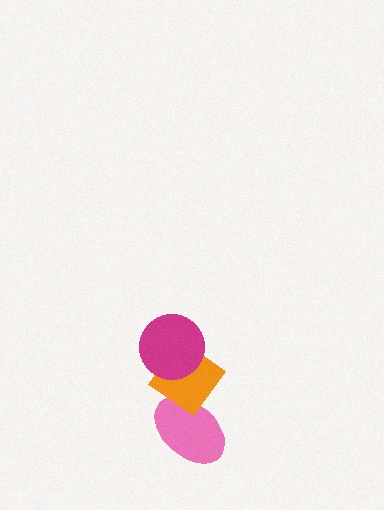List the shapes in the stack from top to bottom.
From top to bottom: the magenta circle, the orange diamond, the pink ellipse.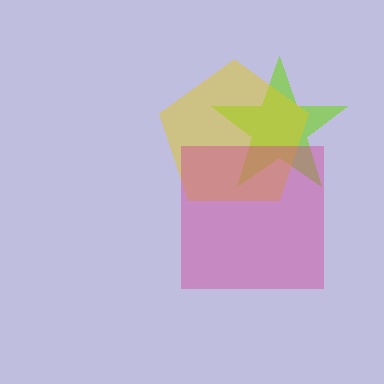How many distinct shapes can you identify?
There are 3 distinct shapes: a lime star, a yellow pentagon, a magenta square.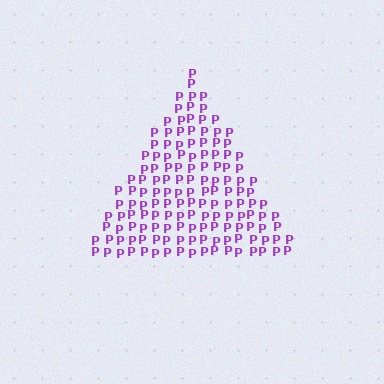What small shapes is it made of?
It is made of small letter P's.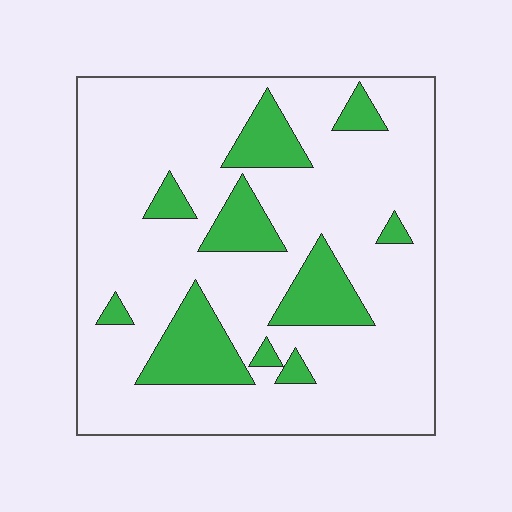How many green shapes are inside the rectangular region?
10.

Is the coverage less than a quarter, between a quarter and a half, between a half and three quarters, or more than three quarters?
Less than a quarter.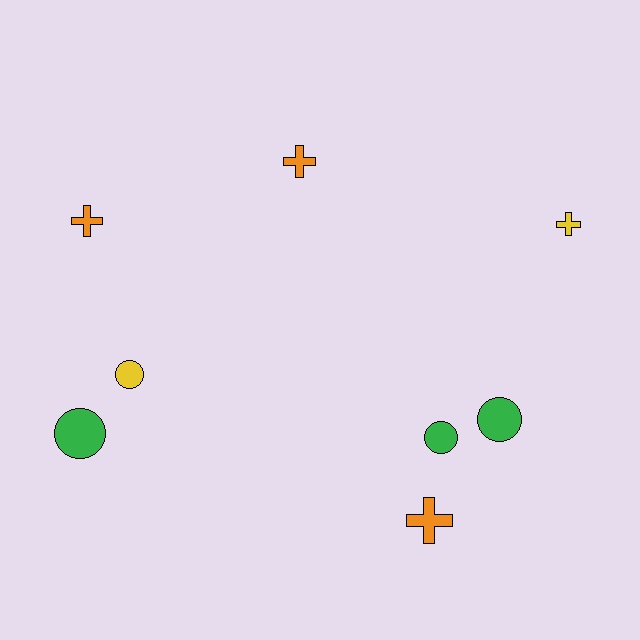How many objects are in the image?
There are 8 objects.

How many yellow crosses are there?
There is 1 yellow cross.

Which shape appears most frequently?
Cross, with 4 objects.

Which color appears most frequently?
Green, with 3 objects.